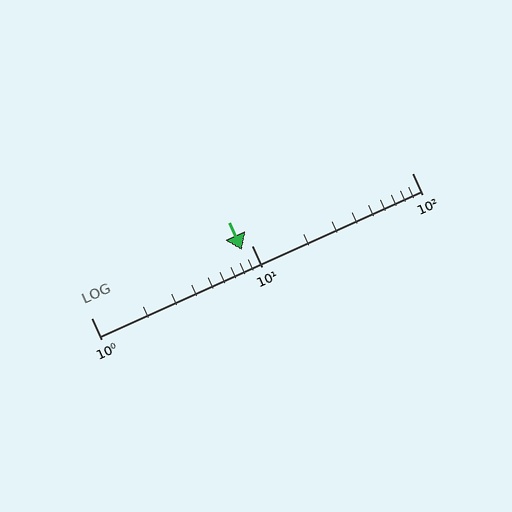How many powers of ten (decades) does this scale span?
The scale spans 2 decades, from 1 to 100.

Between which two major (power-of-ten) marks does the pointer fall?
The pointer is between 1 and 10.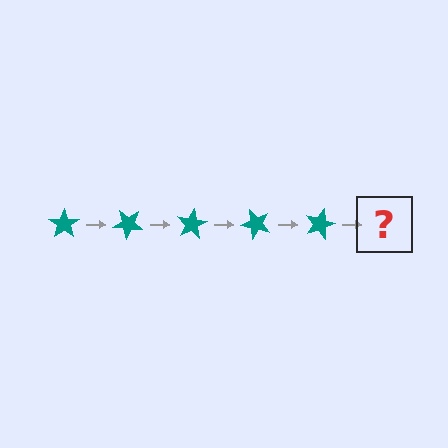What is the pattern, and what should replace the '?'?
The pattern is that the star rotates 40 degrees each step. The '?' should be a teal star rotated 200 degrees.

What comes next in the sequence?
The next element should be a teal star rotated 200 degrees.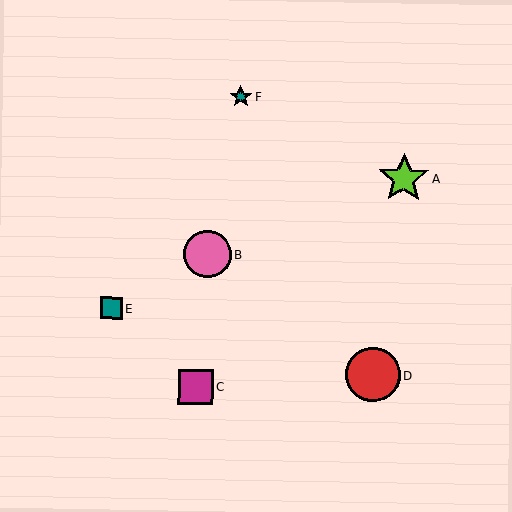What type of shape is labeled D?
Shape D is a red circle.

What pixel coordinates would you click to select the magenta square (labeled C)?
Click at (196, 387) to select the magenta square C.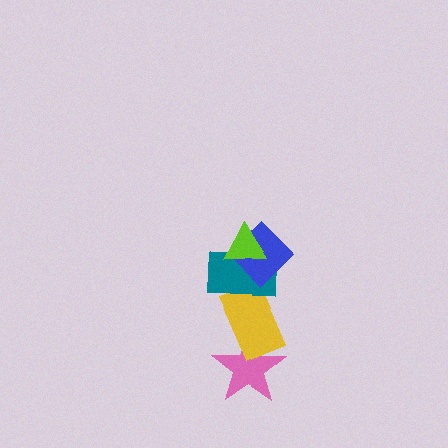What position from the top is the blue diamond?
The blue diamond is 2nd from the top.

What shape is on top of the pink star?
The yellow rectangle is on top of the pink star.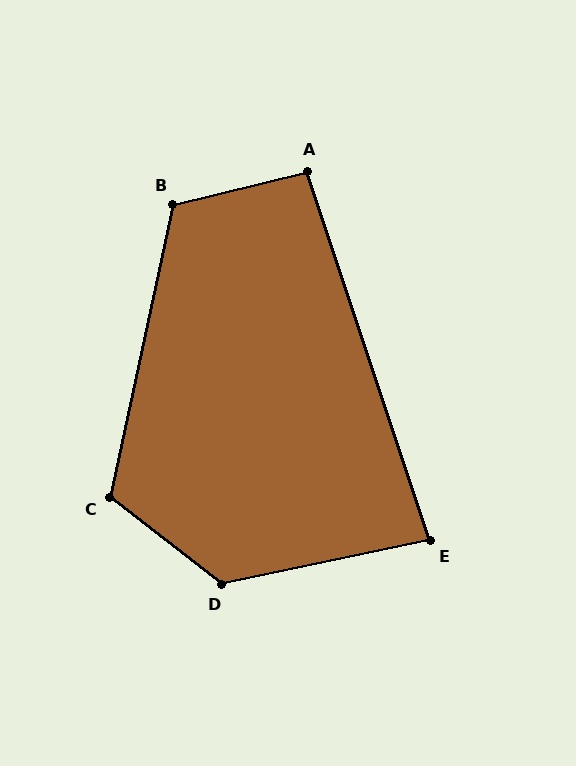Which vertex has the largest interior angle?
D, at approximately 130 degrees.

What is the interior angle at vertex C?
Approximately 116 degrees (obtuse).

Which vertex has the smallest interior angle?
E, at approximately 83 degrees.